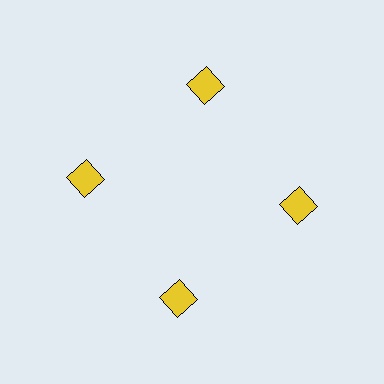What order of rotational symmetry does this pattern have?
This pattern has 4-fold rotational symmetry.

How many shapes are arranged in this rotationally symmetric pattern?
There are 4 shapes, arranged in 4 groups of 1.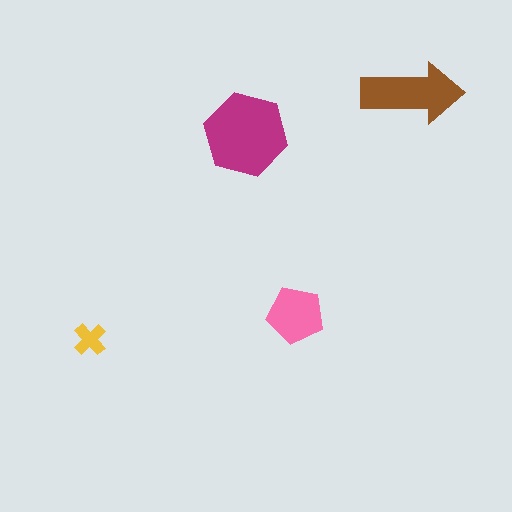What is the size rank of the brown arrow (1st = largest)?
2nd.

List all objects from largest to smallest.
The magenta hexagon, the brown arrow, the pink pentagon, the yellow cross.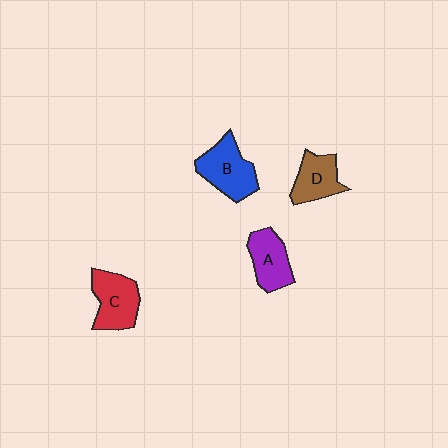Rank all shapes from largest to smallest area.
From largest to smallest: B (blue), C (red), A (purple), D (brown).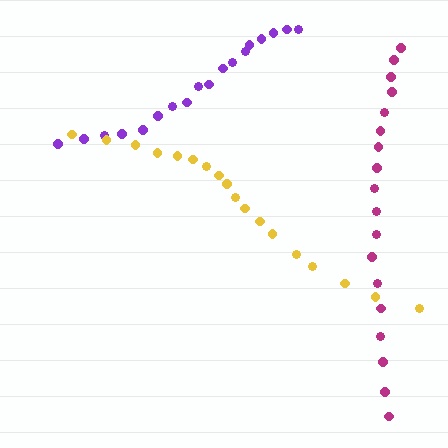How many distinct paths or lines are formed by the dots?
There are 3 distinct paths.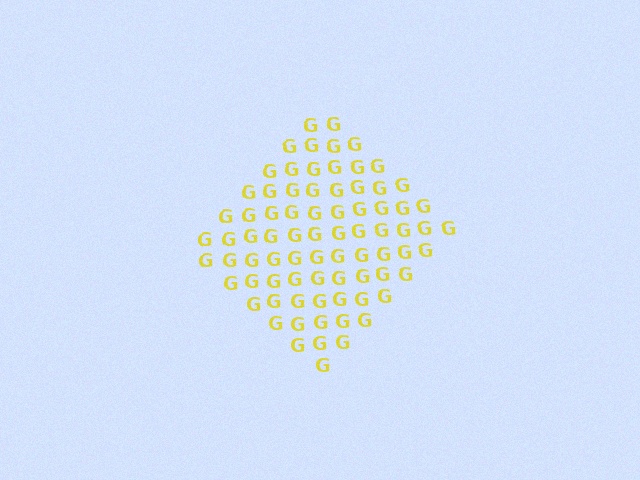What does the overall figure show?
The overall figure shows a diamond.